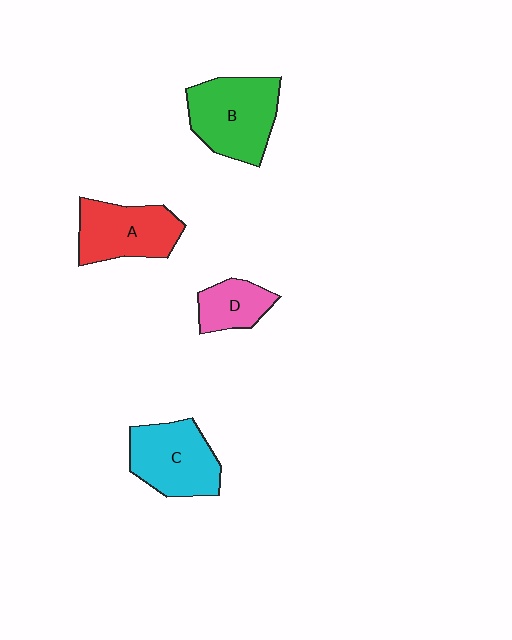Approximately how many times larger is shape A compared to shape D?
Approximately 1.7 times.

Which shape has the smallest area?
Shape D (pink).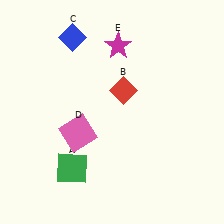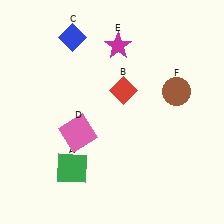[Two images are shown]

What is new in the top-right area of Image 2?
A brown circle (F) was added in the top-right area of Image 2.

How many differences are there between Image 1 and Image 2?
There is 1 difference between the two images.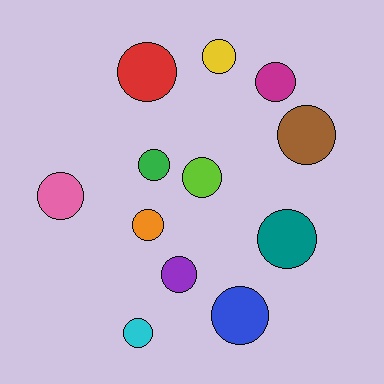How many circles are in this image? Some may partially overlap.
There are 12 circles.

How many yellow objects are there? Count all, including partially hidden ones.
There is 1 yellow object.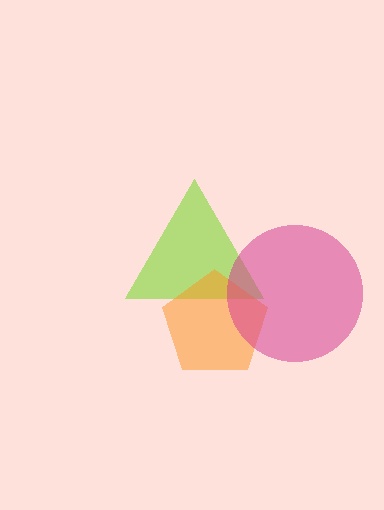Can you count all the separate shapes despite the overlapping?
Yes, there are 3 separate shapes.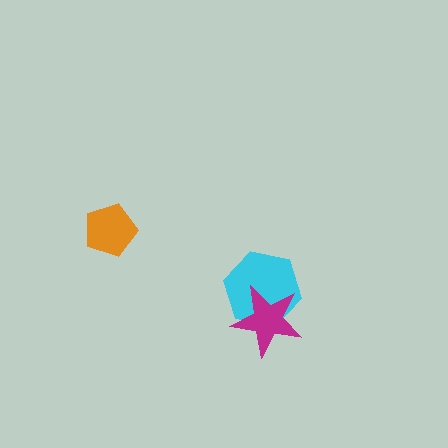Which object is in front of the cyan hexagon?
The magenta star is in front of the cyan hexagon.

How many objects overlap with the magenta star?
1 object overlaps with the magenta star.